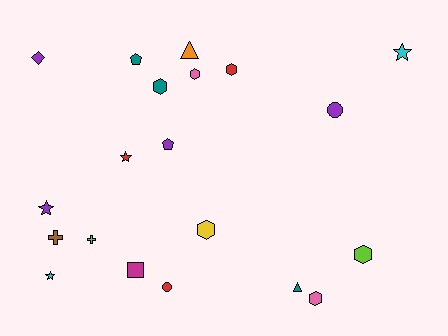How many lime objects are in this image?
There are 2 lime objects.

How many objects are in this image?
There are 20 objects.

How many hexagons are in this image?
There are 6 hexagons.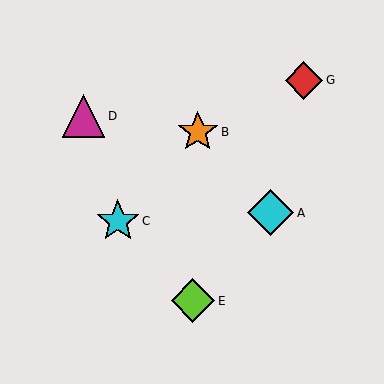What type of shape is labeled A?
Shape A is a cyan diamond.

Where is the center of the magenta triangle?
The center of the magenta triangle is at (84, 116).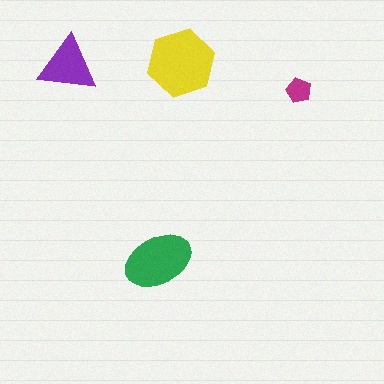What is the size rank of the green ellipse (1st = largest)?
2nd.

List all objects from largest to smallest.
The yellow hexagon, the green ellipse, the purple triangle, the magenta pentagon.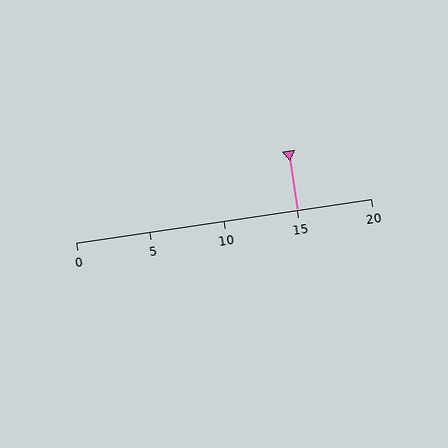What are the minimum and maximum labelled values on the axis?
The axis runs from 0 to 20.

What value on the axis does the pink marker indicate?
The marker indicates approximately 15.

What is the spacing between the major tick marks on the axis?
The major ticks are spaced 5 apart.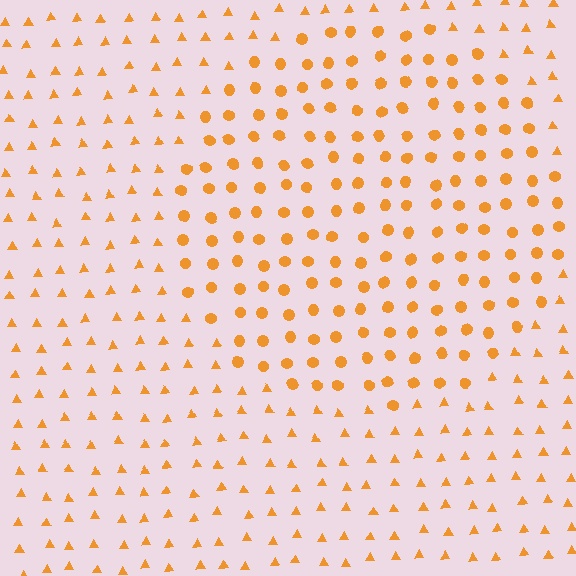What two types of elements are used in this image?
The image uses circles inside the circle region and triangles outside it.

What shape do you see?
I see a circle.